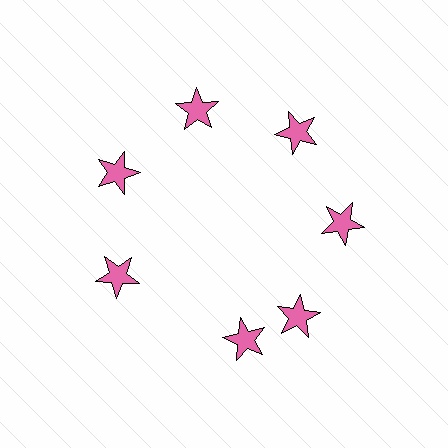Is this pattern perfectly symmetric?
No. The 7 pink stars are arranged in a ring, but one element near the 6 o'clock position is rotated out of alignment along the ring, breaking the 7-fold rotational symmetry.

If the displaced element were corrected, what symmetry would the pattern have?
It would have 7-fold rotational symmetry — the pattern would map onto itself every 51 degrees.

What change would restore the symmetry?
The symmetry would be restored by rotating it back into even spacing with its neighbors so that all 7 stars sit at equal angles and equal distance from the center.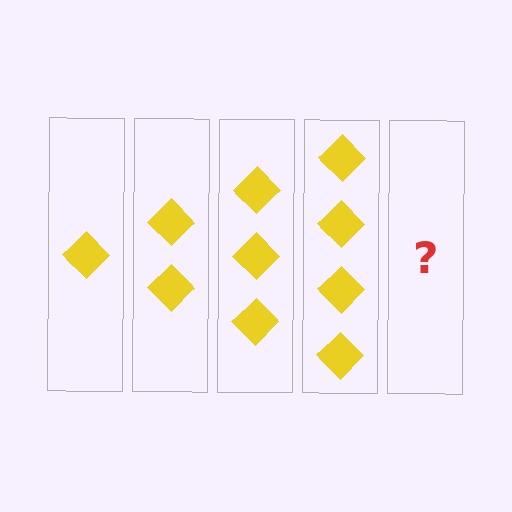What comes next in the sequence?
The next element should be 5 diamonds.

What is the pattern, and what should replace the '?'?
The pattern is that each step adds one more diamond. The '?' should be 5 diamonds.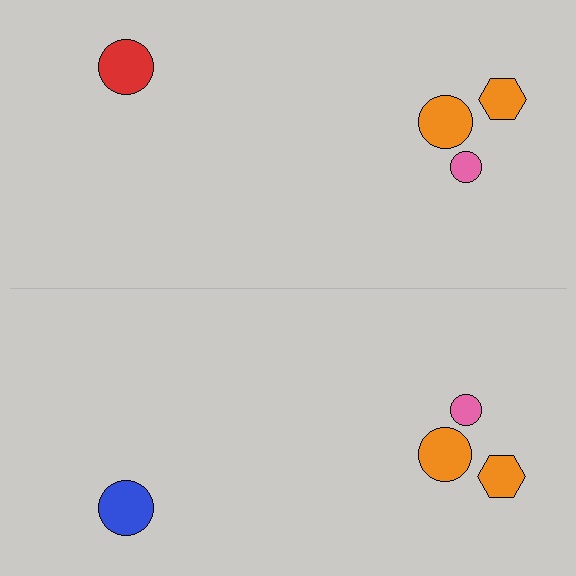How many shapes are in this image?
There are 8 shapes in this image.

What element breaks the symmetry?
The blue circle on the bottom side breaks the symmetry — its mirror counterpart is red.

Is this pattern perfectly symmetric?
No, the pattern is not perfectly symmetric. The blue circle on the bottom side breaks the symmetry — its mirror counterpart is red.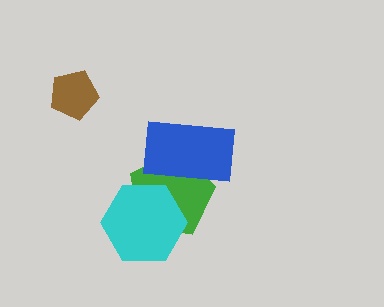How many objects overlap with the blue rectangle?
1 object overlaps with the blue rectangle.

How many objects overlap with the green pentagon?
2 objects overlap with the green pentagon.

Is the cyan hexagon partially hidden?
No, no other shape covers it.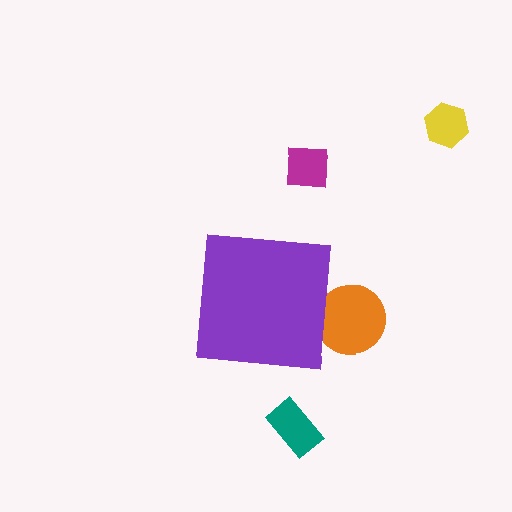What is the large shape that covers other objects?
A purple square.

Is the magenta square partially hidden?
No, the magenta square is fully visible.